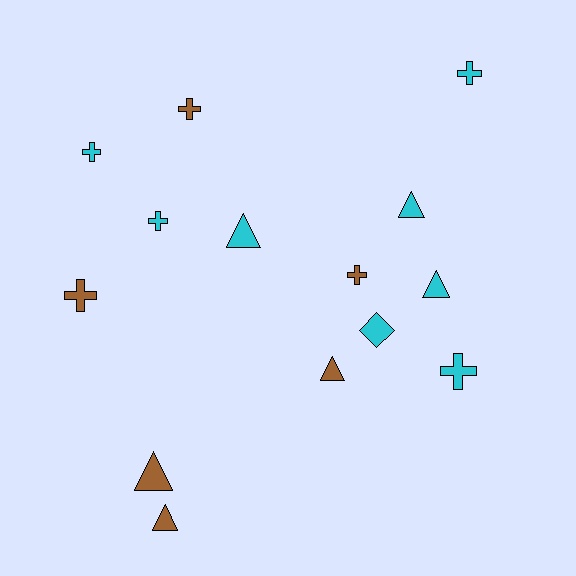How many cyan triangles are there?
There are 3 cyan triangles.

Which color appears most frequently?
Cyan, with 8 objects.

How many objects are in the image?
There are 14 objects.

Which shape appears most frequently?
Cross, with 7 objects.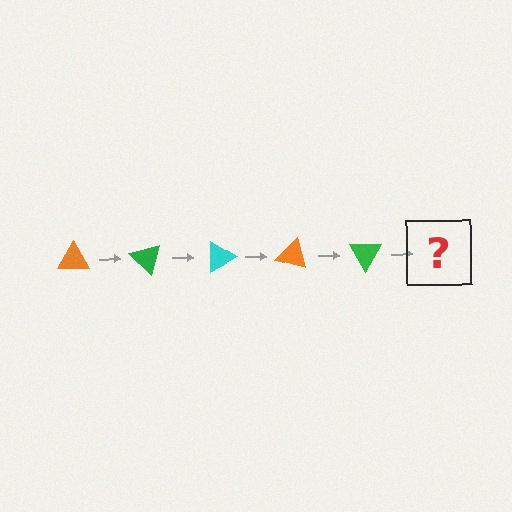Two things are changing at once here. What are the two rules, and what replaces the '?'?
The two rules are that it rotates 45 degrees each step and the color cycles through orange, green, and cyan. The '?' should be a cyan triangle, rotated 225 degrees from the start.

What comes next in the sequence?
The next element should be a cyan triangle, rotated 225 degrees from the start.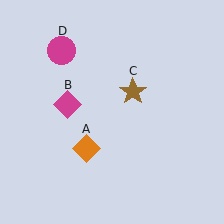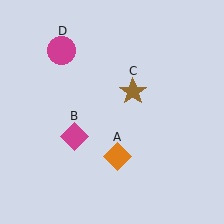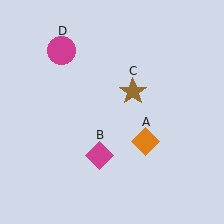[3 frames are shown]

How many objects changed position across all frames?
2 objects changed position: orange diamond (object A), magenta diamond (object B).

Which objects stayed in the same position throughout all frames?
Brown star (object C) and magenta circle (object D) remained stationary.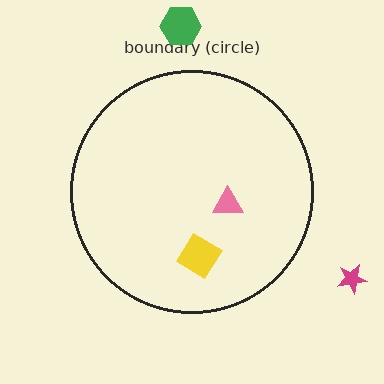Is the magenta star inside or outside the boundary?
Outside.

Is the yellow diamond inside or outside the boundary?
Inside.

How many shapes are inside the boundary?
2 inside, 2 outside.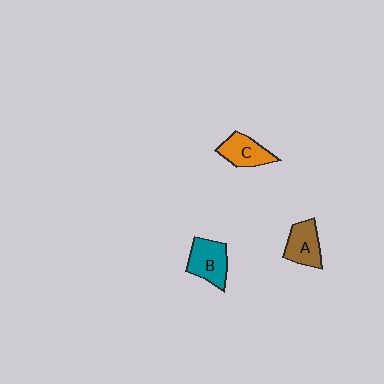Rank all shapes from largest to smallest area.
From largest to smallest: B (teal), A (brown), C (orange).